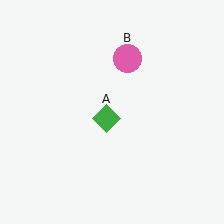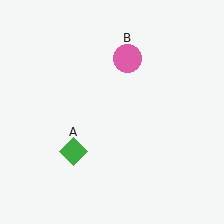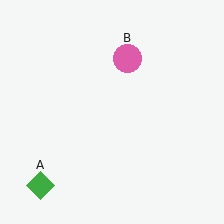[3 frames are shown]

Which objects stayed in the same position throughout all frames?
Pink circle (object B) remained stationary.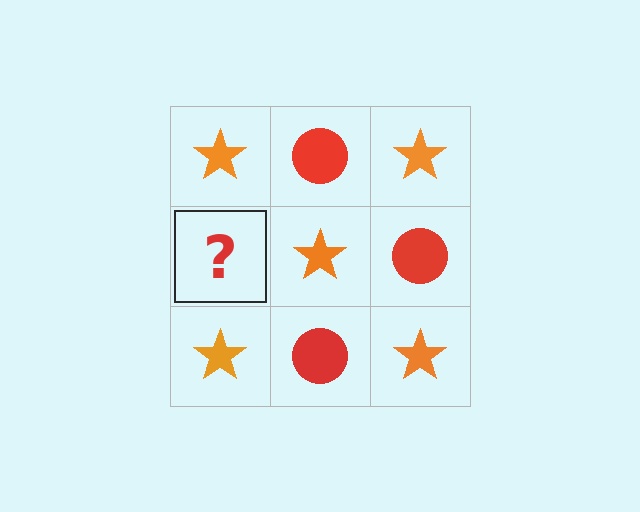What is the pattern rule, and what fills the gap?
The rule is that it alternates orange star and red circle in a checkerboard pattern. The gap should be filled with a red circle.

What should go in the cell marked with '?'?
The missing cell should contain a red circle.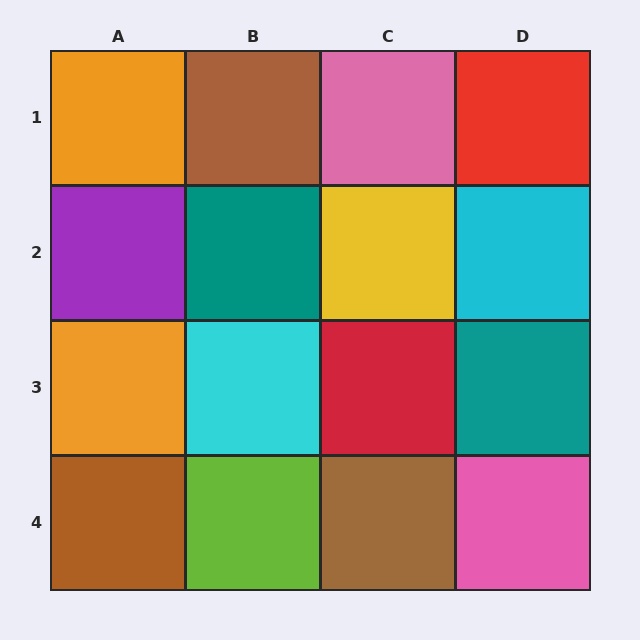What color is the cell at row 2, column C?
Yellow.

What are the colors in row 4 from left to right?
Brown, lime, brown, pink.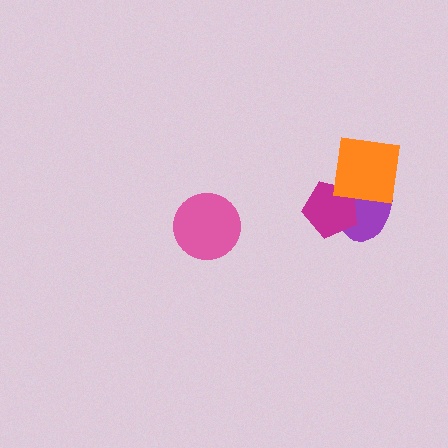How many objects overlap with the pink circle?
0 objects overlap with the pink circle.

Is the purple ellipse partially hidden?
Yes, it is partially covered by another shape.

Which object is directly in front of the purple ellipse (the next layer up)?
The magenta pentagon is directly in front of the purple ellipse.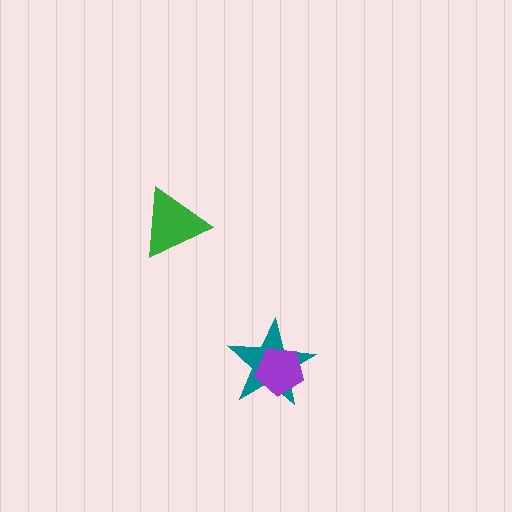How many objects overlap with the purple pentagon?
1 object overlaps with the purple pentagon.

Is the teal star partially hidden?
Yes, it is partially covered by another shape.